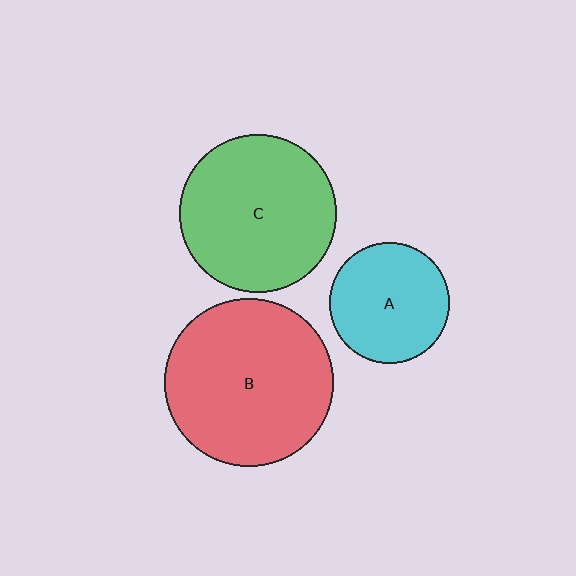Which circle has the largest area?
Circle B (red).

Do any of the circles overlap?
No, none of the circles overlap.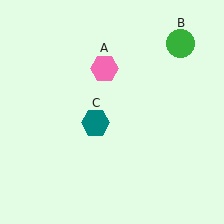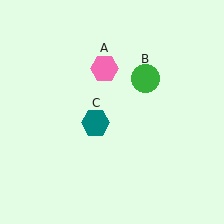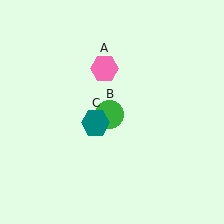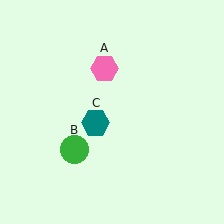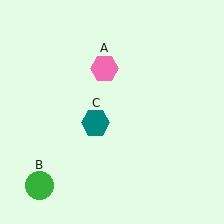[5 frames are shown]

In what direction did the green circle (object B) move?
The green circle (object B) moved down and to the left.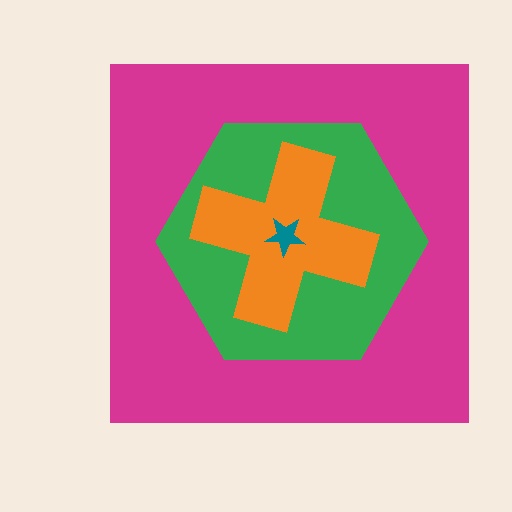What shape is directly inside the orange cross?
The teal star.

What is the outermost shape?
The magenta square.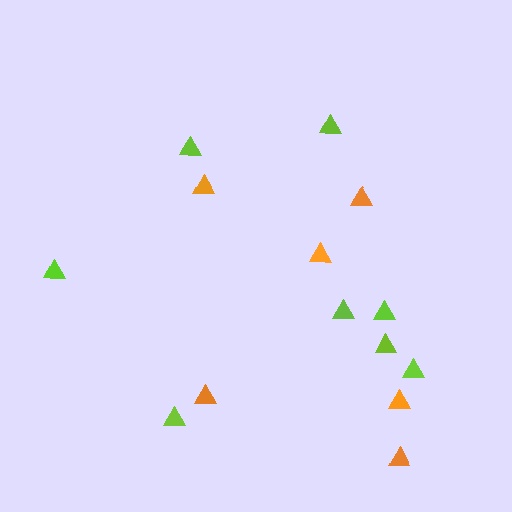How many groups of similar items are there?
There are 2 groups: one group of lime triangles (8) and one group of orange triangles (6).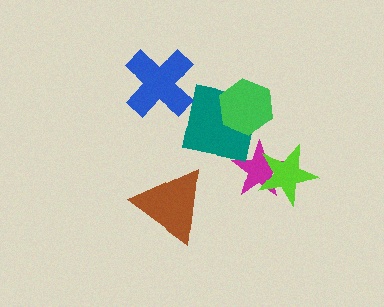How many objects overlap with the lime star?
1 object overlaps with the lime star.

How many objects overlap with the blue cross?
1 object overlaps with the blue cross.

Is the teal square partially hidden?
Yes, it is partially covered by another shape.